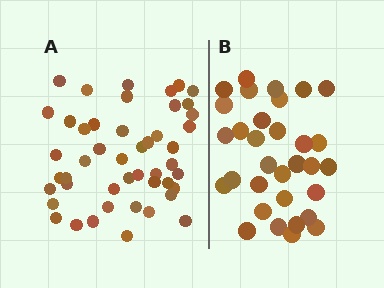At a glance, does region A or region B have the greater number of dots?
Region A (the left region) has more dots.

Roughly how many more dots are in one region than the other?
Region A has approximately 15 more dots than region B.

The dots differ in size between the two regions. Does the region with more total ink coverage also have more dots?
No. Region B has more total ink coverage because its dots are larger, but region A actually contains more individual dots. Total area can be misleading — the number of items is what matters here.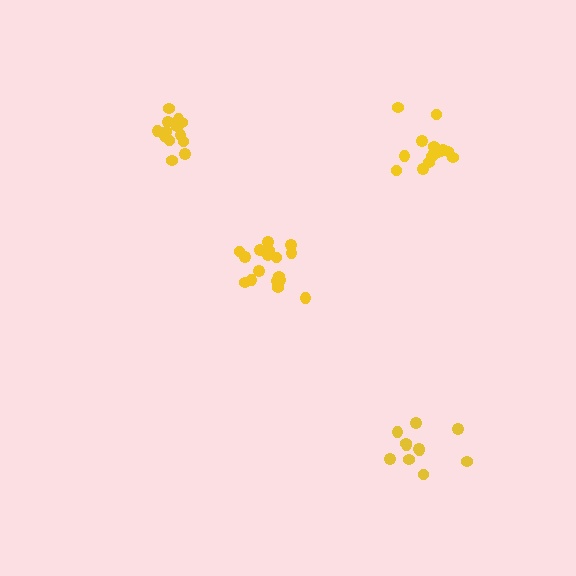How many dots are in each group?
Group 1: 11 dots, Group 2: 13 dots, Group 3: 15 dots, Group 4: 17 dots (56 total).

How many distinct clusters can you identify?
There are 4 distinct clusters.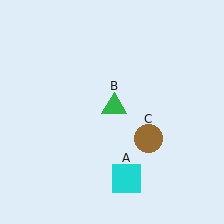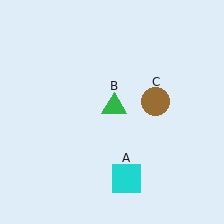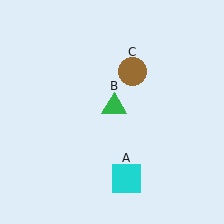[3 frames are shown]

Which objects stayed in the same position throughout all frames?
Cyan square (object A) and green triangle (object B) remained stationary.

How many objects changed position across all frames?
1 object changed position: brown circle (object C).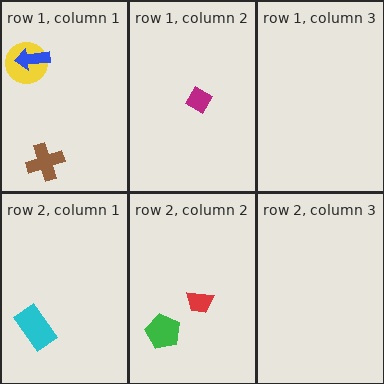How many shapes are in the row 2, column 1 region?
1.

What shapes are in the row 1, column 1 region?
The brown cross, the yellow circle, the blue arrow.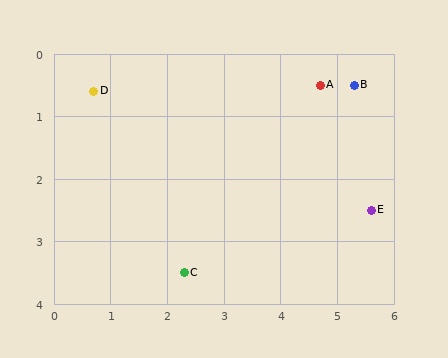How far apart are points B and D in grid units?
Points B and D are about 4.6 grid units apart.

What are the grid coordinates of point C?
Point C is at approximately (2.3, 3.5).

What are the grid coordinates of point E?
Point E is at approximately (5.6, 2.5).